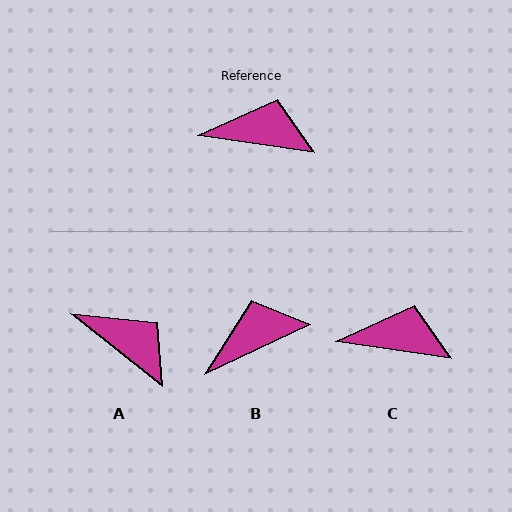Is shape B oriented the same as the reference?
No, it is off by about 33 degrees.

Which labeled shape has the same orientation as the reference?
C.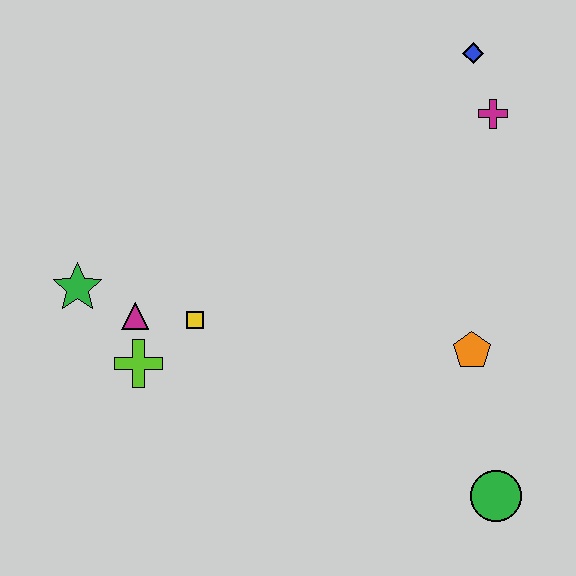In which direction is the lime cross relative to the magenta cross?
The lime cross is to the left of the magenta cross.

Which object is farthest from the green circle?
The green star is farthest from the green circle.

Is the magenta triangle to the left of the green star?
No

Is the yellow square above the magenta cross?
No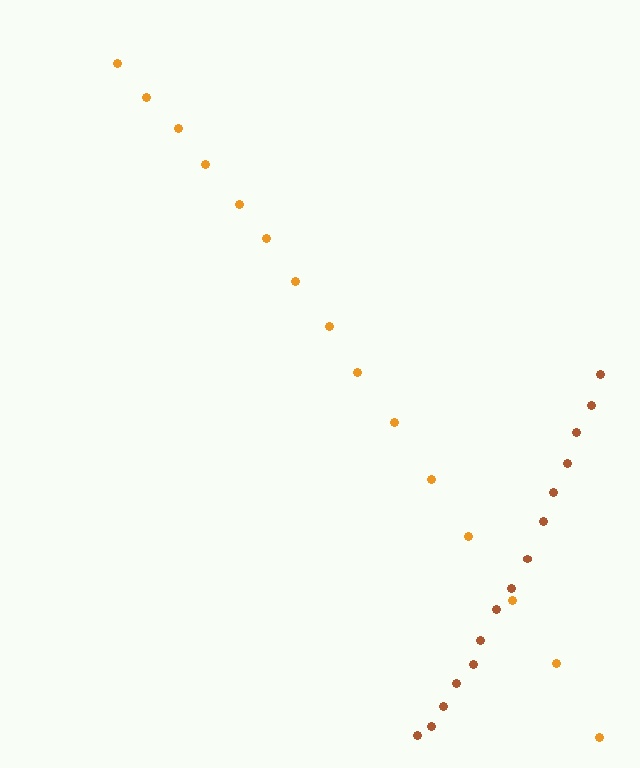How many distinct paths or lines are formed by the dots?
There are 2 distinct paths.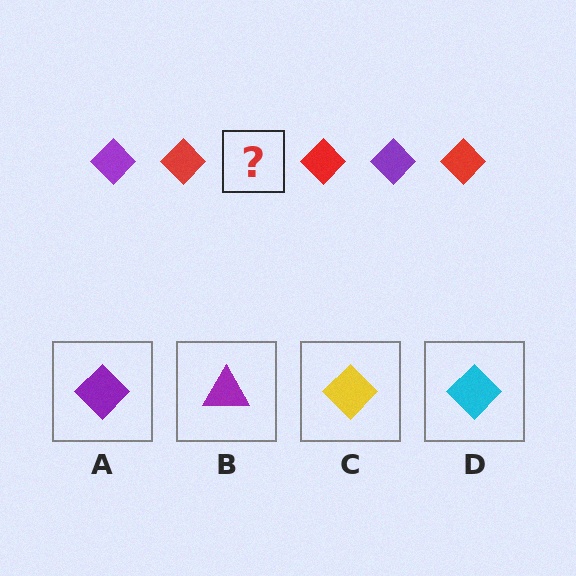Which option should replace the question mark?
Option A.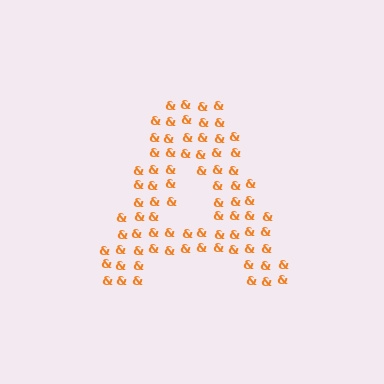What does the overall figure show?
The overall figure shows the letter A.